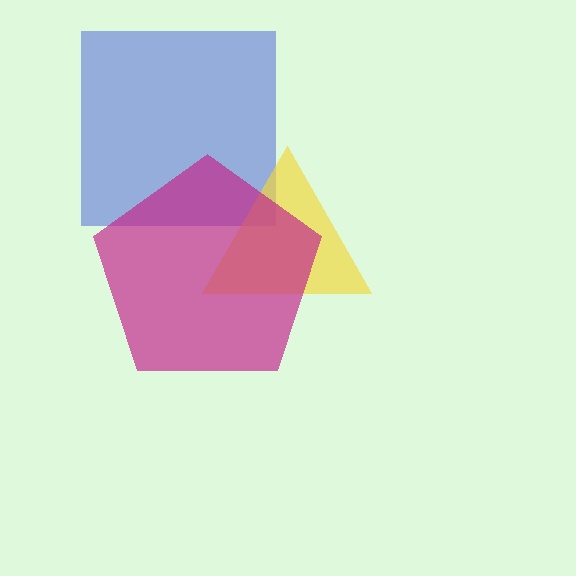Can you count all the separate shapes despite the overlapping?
Yes, there are 3 separate shapes.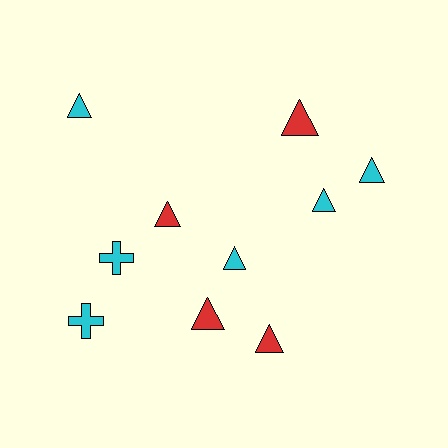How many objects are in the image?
There are 10 objects.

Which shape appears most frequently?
Triangle, with 8 objects.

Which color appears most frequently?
Cyan, with 6 objects.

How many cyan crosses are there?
There are 2 cyan crosses.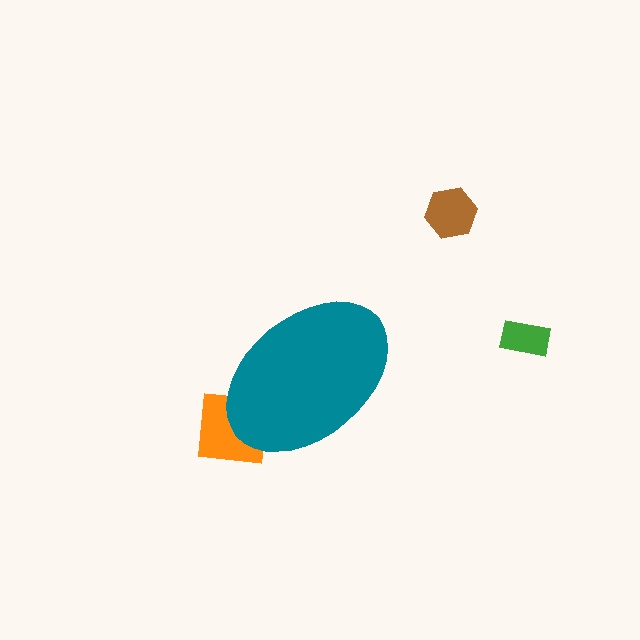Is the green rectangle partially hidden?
No, the green rectangle is fully visible.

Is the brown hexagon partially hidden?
No, the brown hexagon is fully visible.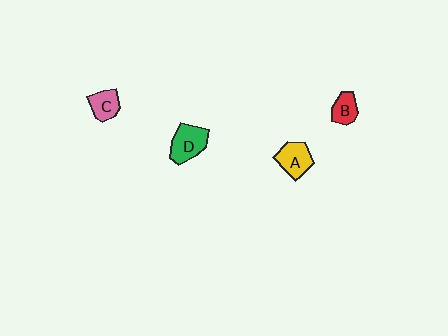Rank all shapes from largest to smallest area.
From largest to smallest: D (green), A (yellow), C (pink), B (red).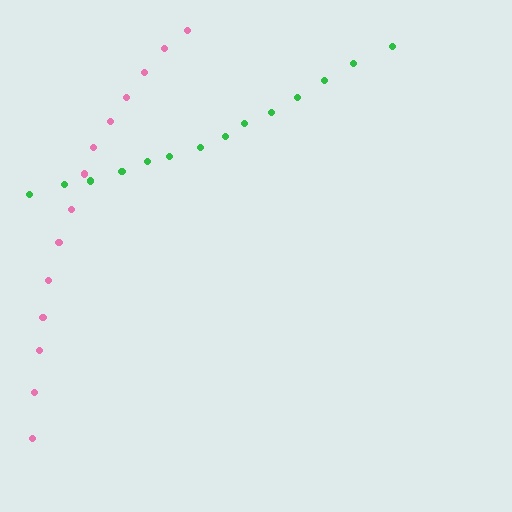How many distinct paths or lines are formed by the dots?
There are 2 distinct paths.